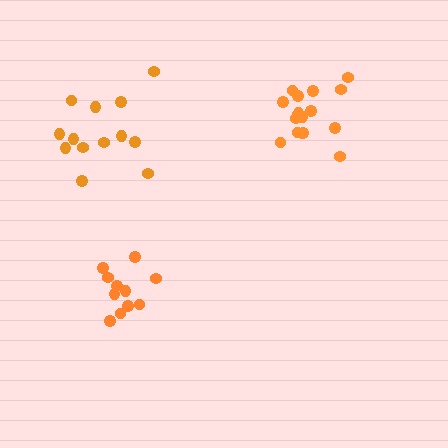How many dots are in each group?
Group 1: 17 dots, Group 2: 11 dots, Group 3: 13 dots (41 total).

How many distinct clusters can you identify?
There are 3 distinct clusters.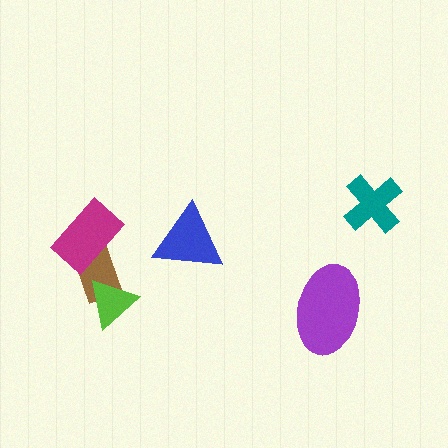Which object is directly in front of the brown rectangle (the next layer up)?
The lime triangle is directly in front of the brown rectangle.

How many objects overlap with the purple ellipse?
0 objects overlap with the purple ellipse.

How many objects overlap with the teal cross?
0 objects overlap with the teal cross.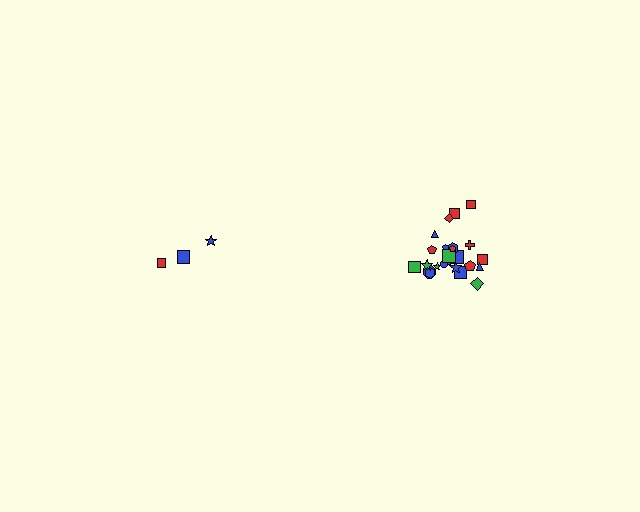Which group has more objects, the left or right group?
The right group.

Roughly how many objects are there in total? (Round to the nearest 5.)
Roughly 30 objects in total.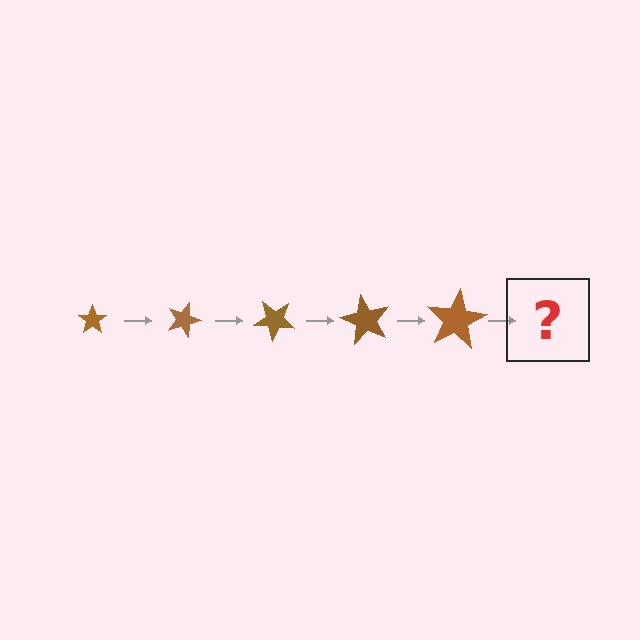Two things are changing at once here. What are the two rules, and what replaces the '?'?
The two rules are that the star grows larger each step and it rotates 20 degrees each step. The '?' should be a star, larger than the previous one and rotated 100 degrees from the start.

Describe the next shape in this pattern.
It should be a star, larger than the previous one and rotated 100 degrees from the start.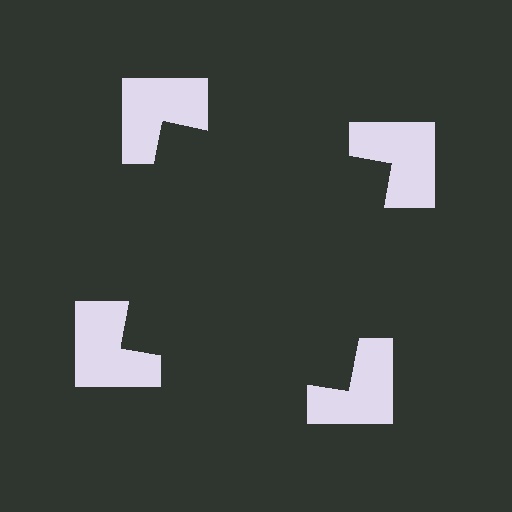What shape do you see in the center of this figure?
An illusory square — its edges are inferred from the aligned wedge cuts in the notched squares, not physically drawn.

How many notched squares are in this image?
There are 4 — one at each vertex of the illusory square.